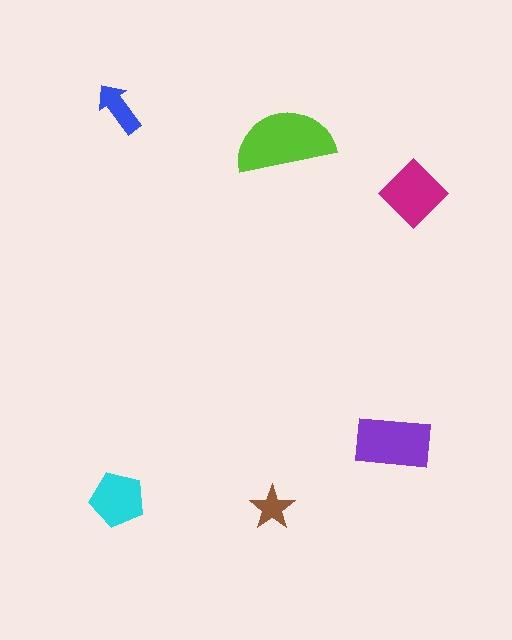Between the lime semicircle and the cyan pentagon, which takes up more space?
The lime semicircle.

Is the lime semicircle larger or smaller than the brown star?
Larger.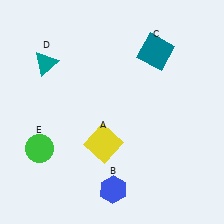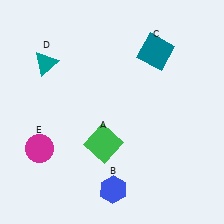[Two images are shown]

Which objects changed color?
A changed from yellow to green. E changed from green to magenta.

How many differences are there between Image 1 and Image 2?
There are 2 differences between the two images.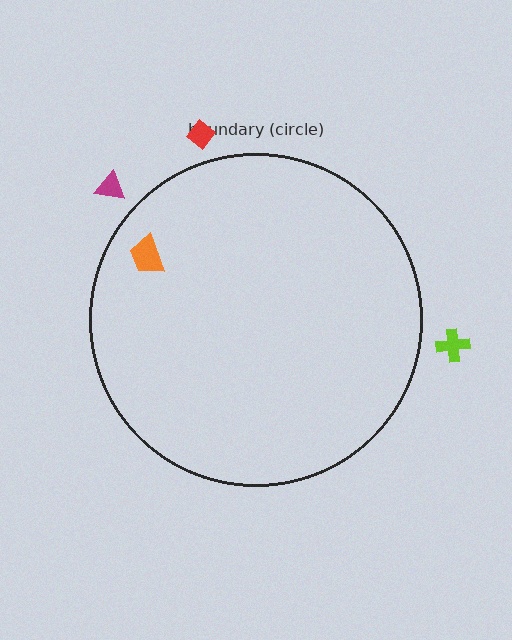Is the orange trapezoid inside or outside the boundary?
Inside.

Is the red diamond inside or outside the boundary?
Outside.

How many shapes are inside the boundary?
1 inside, 3 outside.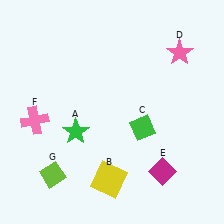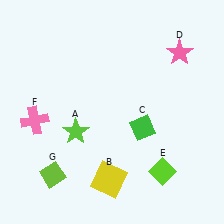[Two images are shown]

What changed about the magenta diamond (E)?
In Image 1, E is magenta. In Image 2, it changed to lime.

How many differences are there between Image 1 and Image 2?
There are 2 differences between the two images.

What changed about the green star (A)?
In Image 1, A is green. In Image 2, it changed to lime.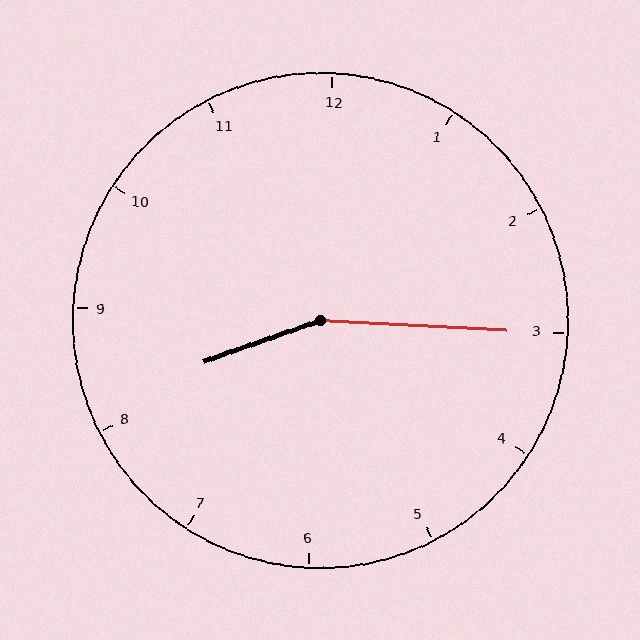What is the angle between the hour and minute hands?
Approximately 158 degrees.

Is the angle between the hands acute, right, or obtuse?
It is obtuse.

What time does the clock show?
8:15.